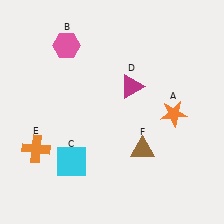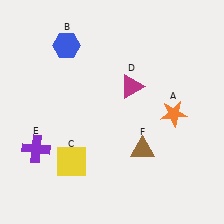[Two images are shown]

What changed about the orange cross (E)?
In Image 1, E is orange. In Image 2, it changed to purple.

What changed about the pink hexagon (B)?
In Image 1, B is pink. In Image 2, it changed to blue.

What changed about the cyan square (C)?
In Image 1, C is cyan. In Image 2, it changed to yellow.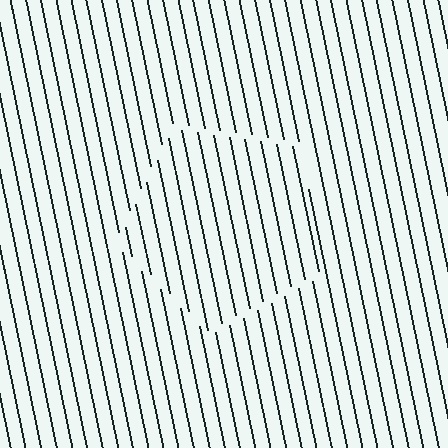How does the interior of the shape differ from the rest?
The interior of the shape contains the same grating, shifted by half a period — the contour is defined by the phase discontinuity where line-ends from the inner and outer gratings abut.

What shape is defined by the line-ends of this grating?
An illusory pentagon. The interior of the shape contains the same grating, shifted by half a period — the contour is defined by the phase discontinuity where line-ends from the inner and outer gratings abut.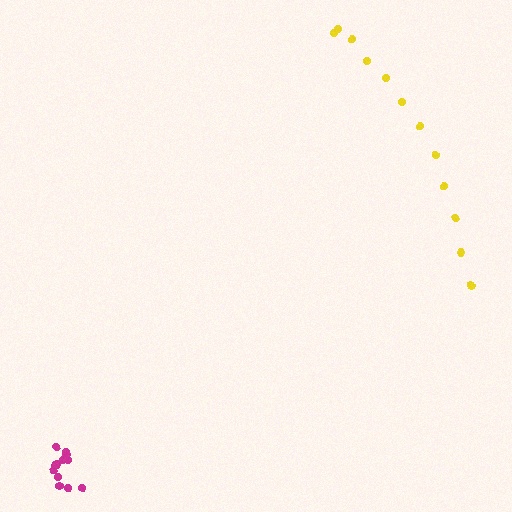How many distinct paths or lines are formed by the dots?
There are 2 distinct paths.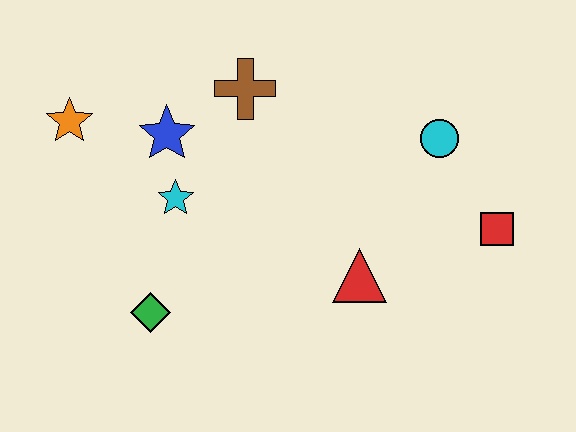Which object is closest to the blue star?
The cyan star is closest to the blue star.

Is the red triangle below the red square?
Yes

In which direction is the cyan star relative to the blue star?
The cyan star is below the blue star.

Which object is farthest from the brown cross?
The red square is farthest from the brown cross.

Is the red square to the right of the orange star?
Yes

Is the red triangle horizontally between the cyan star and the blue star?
No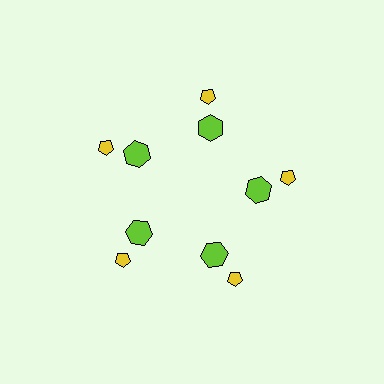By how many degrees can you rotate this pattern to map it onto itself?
The pattern maps onto itself every 72 degrees of rotation.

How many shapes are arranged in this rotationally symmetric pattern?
There are 10 shapes, arranged in 5 groups of 2.